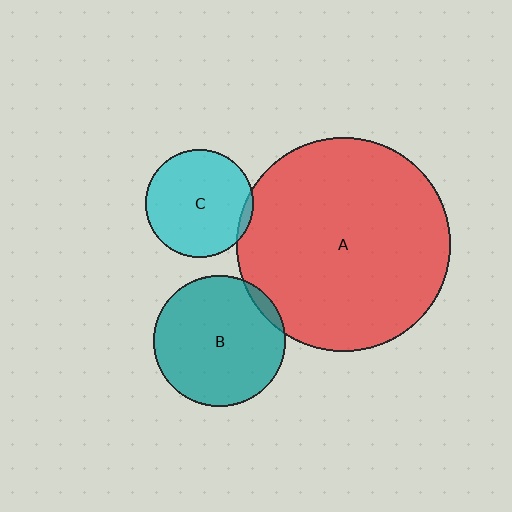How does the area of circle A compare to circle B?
Approximately 2.7 times.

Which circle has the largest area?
Circle A (red).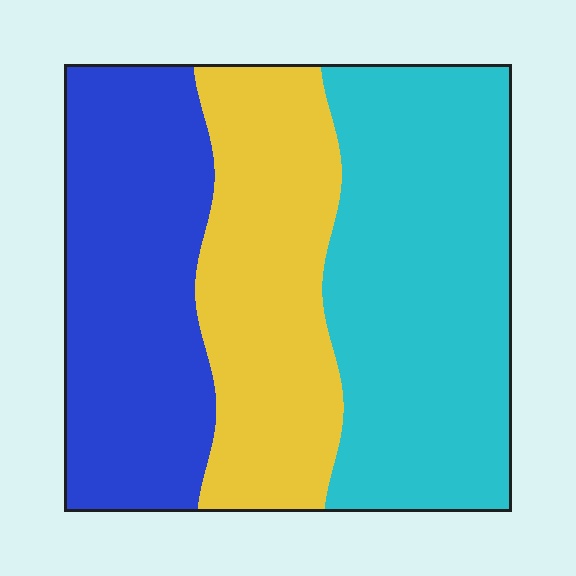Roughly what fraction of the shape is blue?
Blue covers 32% of the shape.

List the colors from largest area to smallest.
From largest to smallest: cyan, blue, yellow.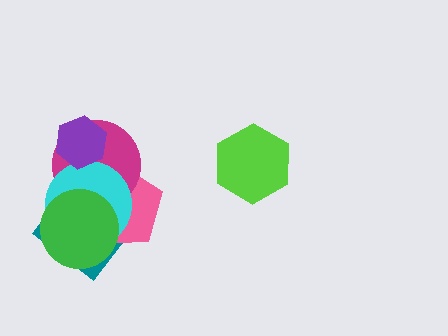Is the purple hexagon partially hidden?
No, no other shape covers it.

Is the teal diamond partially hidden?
Yes, it is partially covered by another shape.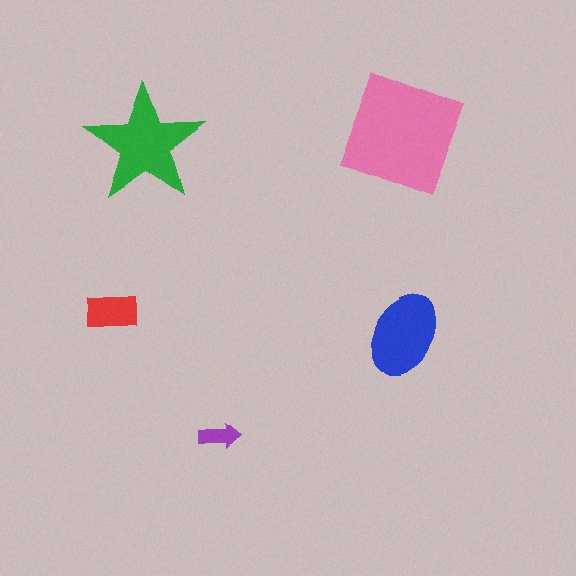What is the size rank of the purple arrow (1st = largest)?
5th.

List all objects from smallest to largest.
The purple arrow, the red rectangle, the blue ellipse, the green star, the pink square.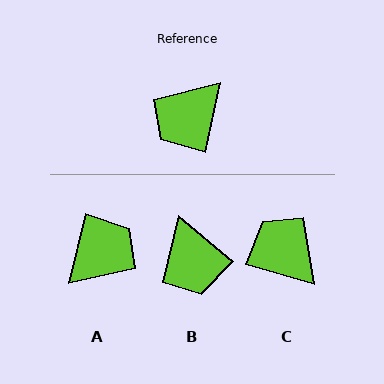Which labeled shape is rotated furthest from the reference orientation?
A, about 178 degrees away.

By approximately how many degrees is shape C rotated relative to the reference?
Approximately 95 degrees clockwise.